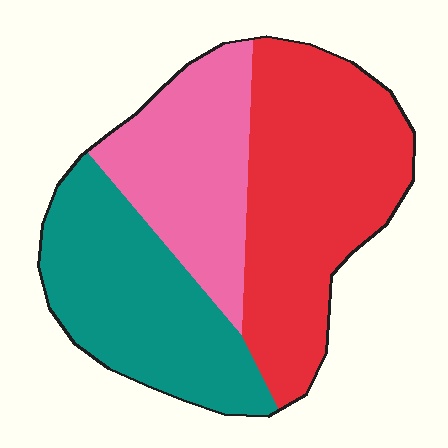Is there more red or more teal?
Red.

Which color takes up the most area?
Red, at roughly 40%.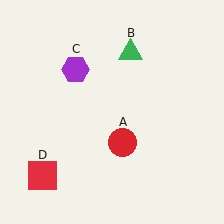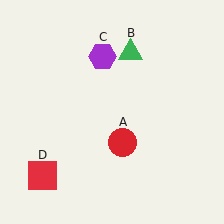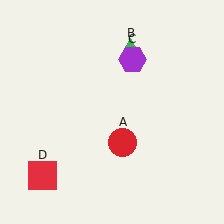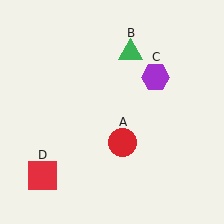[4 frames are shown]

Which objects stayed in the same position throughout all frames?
Red circle (object A) and green triangle (object B) and red square (object D) remained stationary.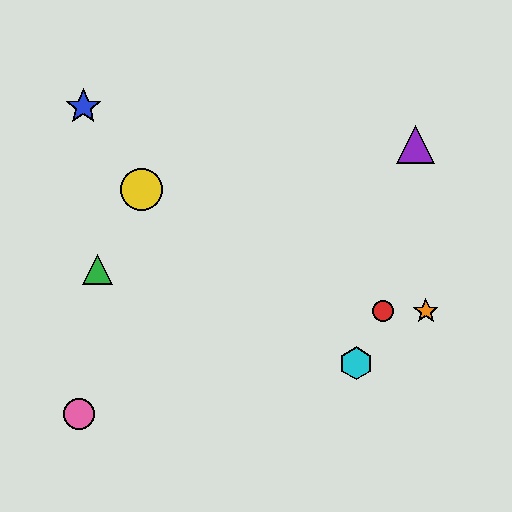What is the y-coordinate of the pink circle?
The pink circle is at y≈414.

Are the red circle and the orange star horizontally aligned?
Yes, both are at y≈311.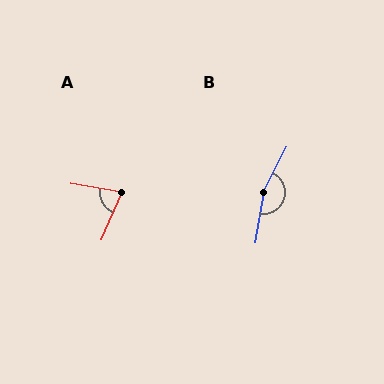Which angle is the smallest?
A, at approximately 76 degrees.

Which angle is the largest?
B, at approximately 162 degrees.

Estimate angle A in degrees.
Approximately 76 degrees.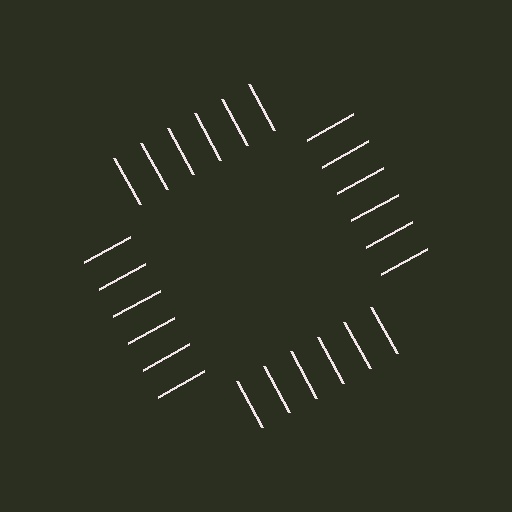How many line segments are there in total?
24 — 6 along each of the 4 edges.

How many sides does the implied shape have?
4 sides — the line-ends trace a square.